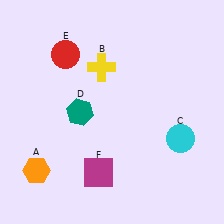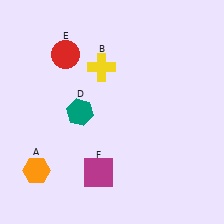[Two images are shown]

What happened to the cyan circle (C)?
The cyan circle (C) was removed in Image 2. It was in the bottom-right area of Image 1.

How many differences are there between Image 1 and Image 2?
There is 1 difference between the two images.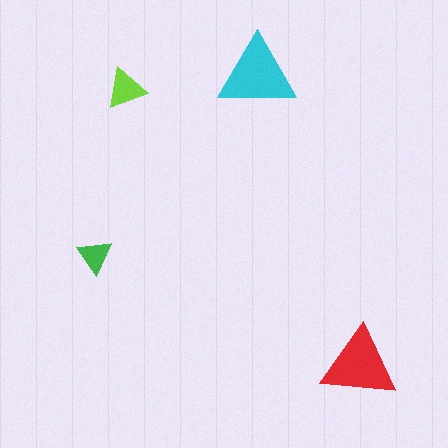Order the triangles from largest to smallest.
the cyan one, the red one, the lime one, the green one.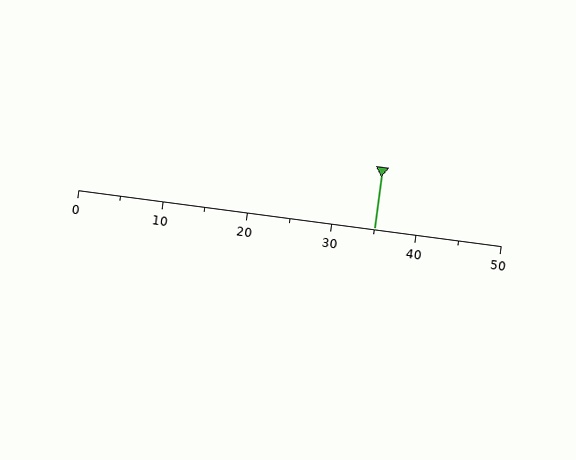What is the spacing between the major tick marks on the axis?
The major ticks are spaced 10 apart.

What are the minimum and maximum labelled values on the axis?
The axis runs from 0 to 50.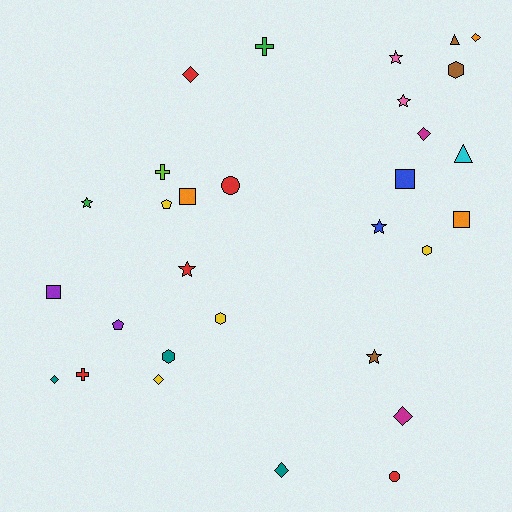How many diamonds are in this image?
There are 7 diamonds.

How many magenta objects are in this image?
There are 2 magenta objects.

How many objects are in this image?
There are 30 objects.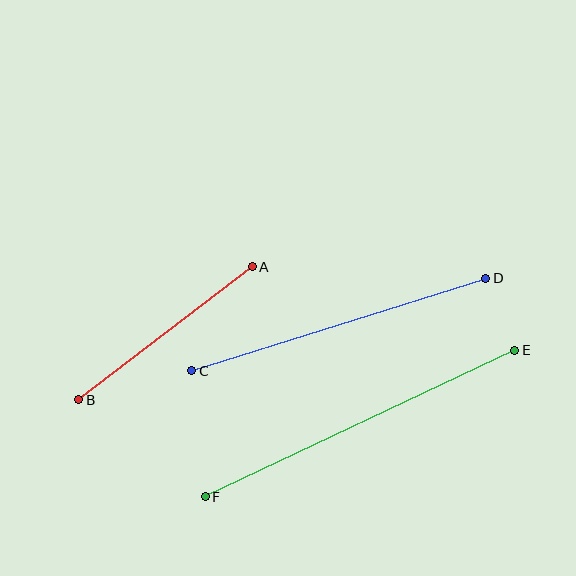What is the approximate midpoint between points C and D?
The midpoint is at approximately (339, 324) pixels.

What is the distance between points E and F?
The distance is approximately 343 pixels.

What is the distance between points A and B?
The distance is approximately 219 pixels.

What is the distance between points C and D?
The distance is approximately 308 pixels.